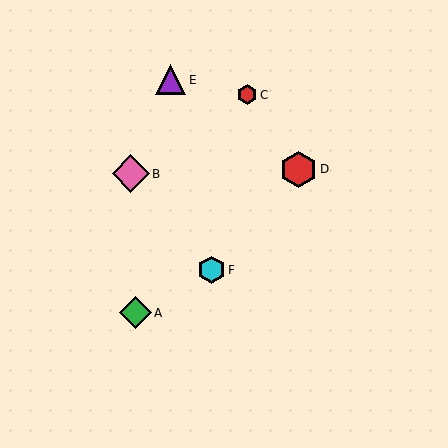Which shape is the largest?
The pink diamond (labeled B) is the largest.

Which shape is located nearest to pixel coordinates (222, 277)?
The cyan hexagon (labeled F) at (212, 270) is nearest to that location.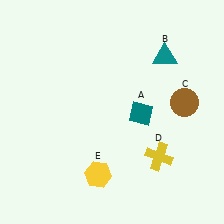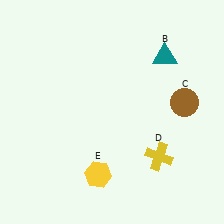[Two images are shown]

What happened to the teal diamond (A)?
The teal diamond (A) was removed in Image 2. It was in the bottom-right area of Image 1.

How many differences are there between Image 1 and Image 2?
There is 1 difference between the two images.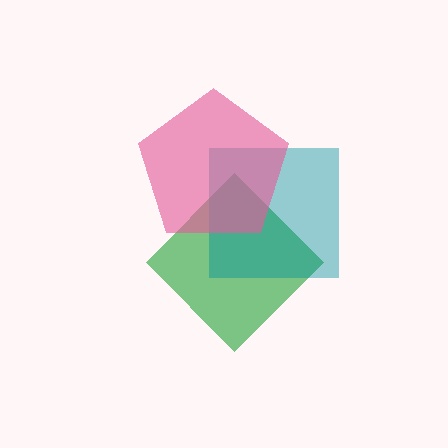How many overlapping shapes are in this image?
There are 3 overlapping shapes in the image.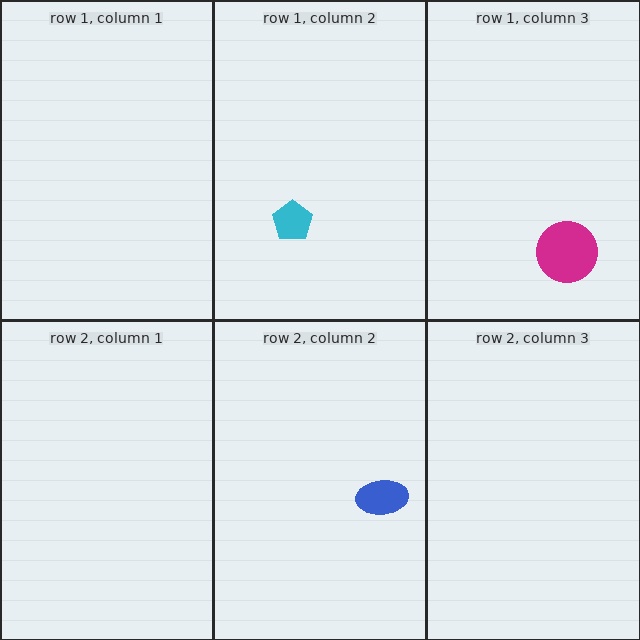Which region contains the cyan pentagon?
The row 1, column 2 region.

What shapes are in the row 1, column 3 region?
The magenta circle.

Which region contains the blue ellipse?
The row 2, column 2 region.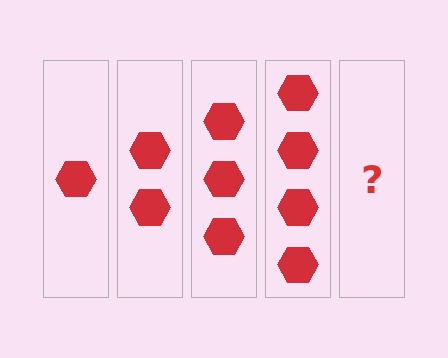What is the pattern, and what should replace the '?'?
The pattern is that each step adds one more hexagon. The '?' should be 5 hexagons.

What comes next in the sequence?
The next element should be 5 hexagons.